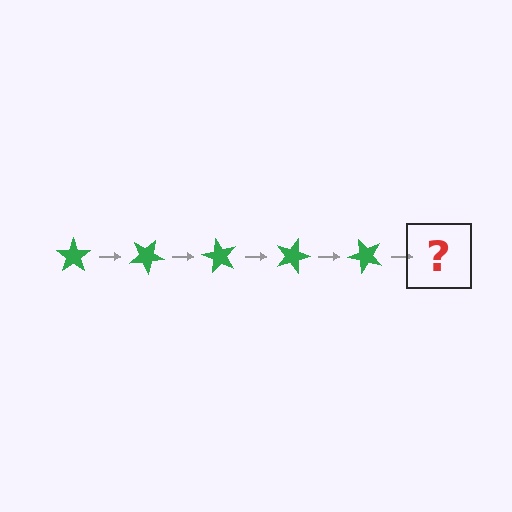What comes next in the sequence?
The next element should be a green star rotated 150 degrees.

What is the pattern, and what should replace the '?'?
The pattern is that the star rotates 30 degrees each step. The '?' should be a green star rotated 150 degrees.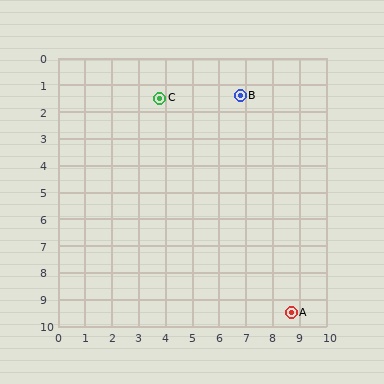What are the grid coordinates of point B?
Point B is at approximately (6.8, 1.4).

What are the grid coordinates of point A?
Point A is at approximately (8.7, 9.5).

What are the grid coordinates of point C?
Point C is at approximately (3.8, 1.5).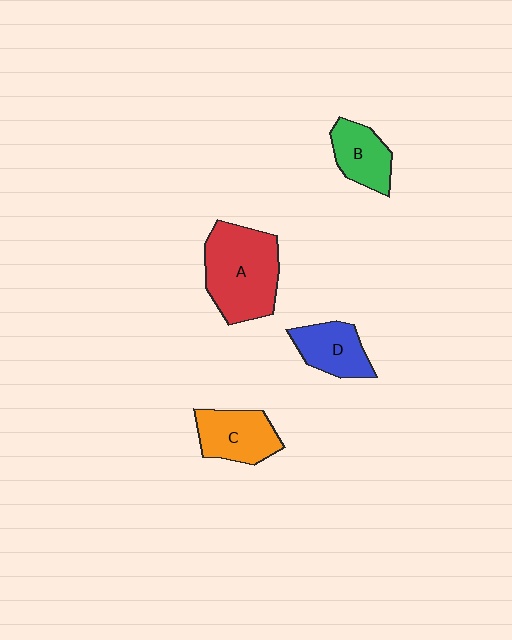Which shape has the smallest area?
Shape B (green).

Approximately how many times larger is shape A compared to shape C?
Approximately 1.6 times.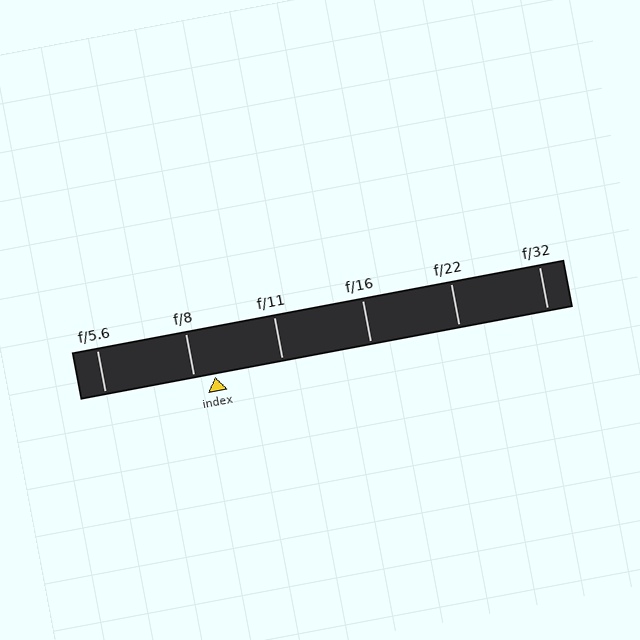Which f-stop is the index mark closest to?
The index mark is closest to f/8.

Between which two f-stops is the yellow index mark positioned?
The index mark is between f/8 and f/11.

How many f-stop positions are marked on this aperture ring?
There are 6 f-stop positions marked.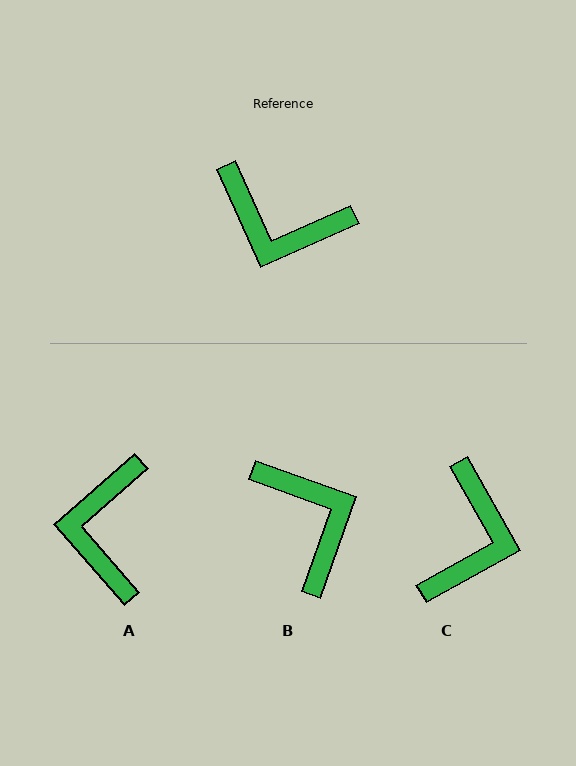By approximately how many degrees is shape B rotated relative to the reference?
Approximately 136 degrees counter-clockwise.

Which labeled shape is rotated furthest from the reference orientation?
B, about 136 degrees away.